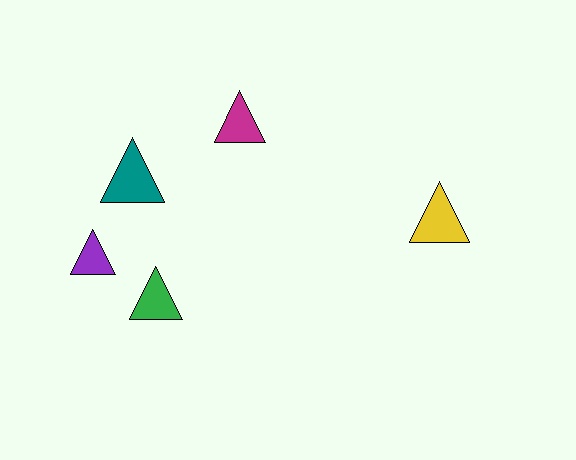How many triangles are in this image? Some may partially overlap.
There are 5 triangles.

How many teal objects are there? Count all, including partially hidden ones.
There is 1 teal object.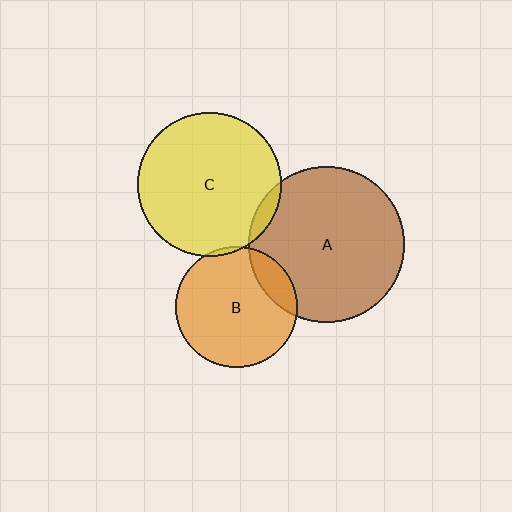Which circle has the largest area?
Circle A (brown).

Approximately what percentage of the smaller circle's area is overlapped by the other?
Approximately 5%.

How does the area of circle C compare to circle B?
Approximately 1.4 times.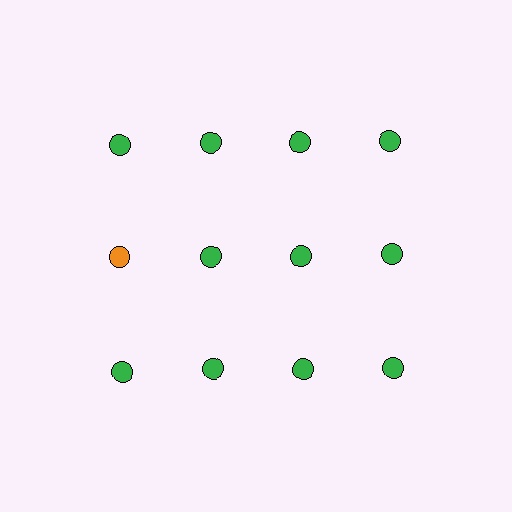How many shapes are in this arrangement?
There are 12 shapes arranged in a grid pattern.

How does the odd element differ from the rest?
It has a different color: orange instead of green.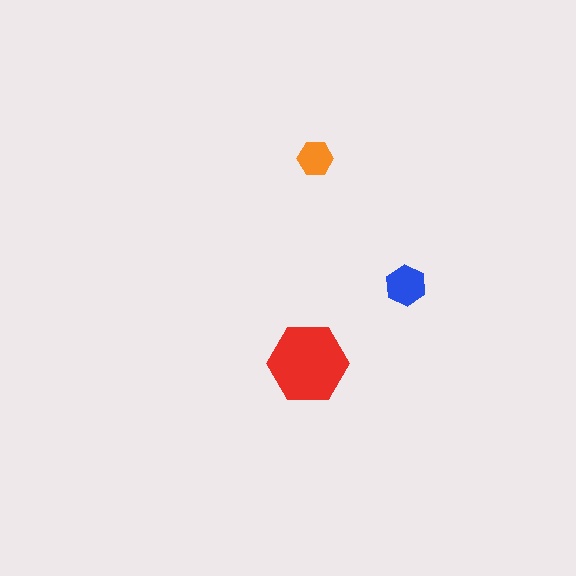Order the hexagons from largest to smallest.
the red one, the blue one, the orange one.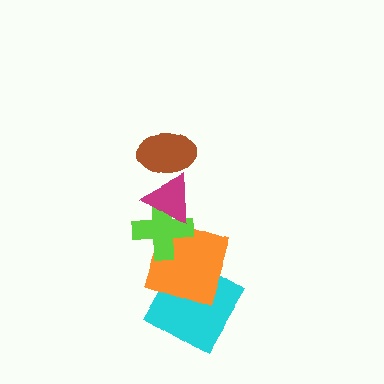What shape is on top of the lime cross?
The magenta triangle is on top of the lime cross.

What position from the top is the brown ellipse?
The brown ellipse is 1st from the top.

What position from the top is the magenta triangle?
The magenta triangle is 2nd from the top.